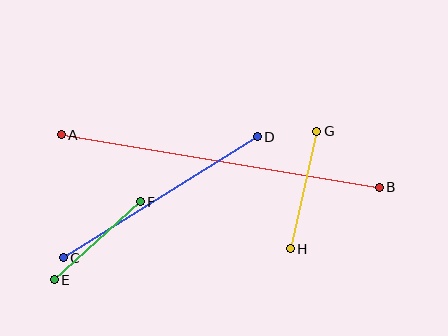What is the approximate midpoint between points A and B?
The midpoint is at approximately (220, 161) pixels.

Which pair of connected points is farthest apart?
Points A and B are farthest apart.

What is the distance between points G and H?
The distance is approximately 121 pixels.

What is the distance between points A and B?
The distance is approximately 322 pixels.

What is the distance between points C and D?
The distance is approximately 228 pixels.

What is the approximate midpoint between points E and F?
The midpoint is at approximately (97, 241) pixels.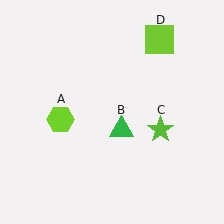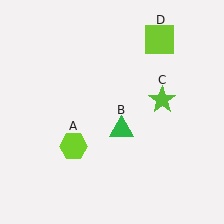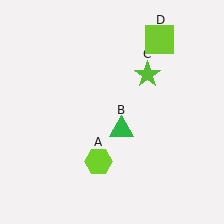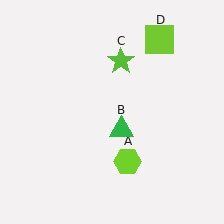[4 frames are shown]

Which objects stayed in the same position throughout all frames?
Green triangle (object B) and lime square (object D) remained stationary.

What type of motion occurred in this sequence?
The lime hexagon (object A), lime star (object C) rotated counterclockwise around the center of the scene.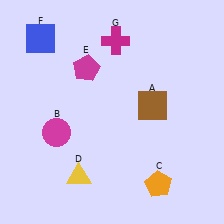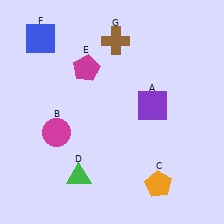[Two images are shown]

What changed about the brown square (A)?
In Image 1, A is brown. In Image 2, it changed to purple.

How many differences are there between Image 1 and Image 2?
There are 3 differences between the two images.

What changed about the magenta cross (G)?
In Image 1, G is magenta. In Image 2, it changed to brown.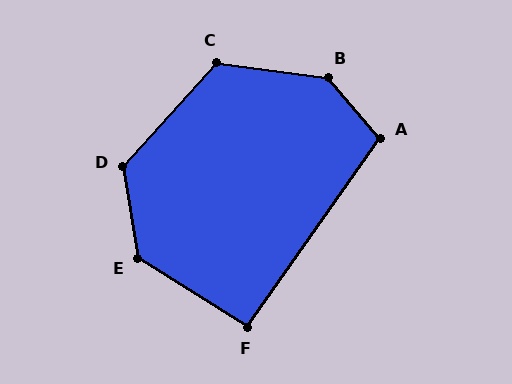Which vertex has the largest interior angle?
B, at approximately 138 degrees.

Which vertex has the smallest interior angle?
F, at approximately 93 degrees.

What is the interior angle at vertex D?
Approximately 129 degrees (obtuse).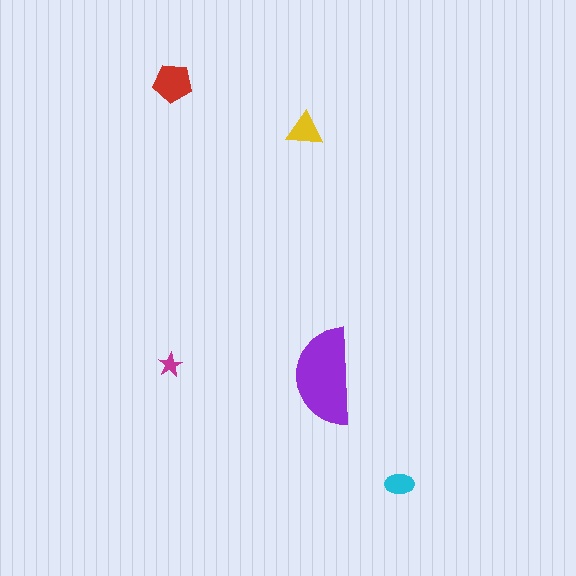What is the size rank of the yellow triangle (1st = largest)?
3rd.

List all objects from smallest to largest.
The magenta star, the cyan ellipse, the yellow triangle, the red pentagon, the purple semicircle.